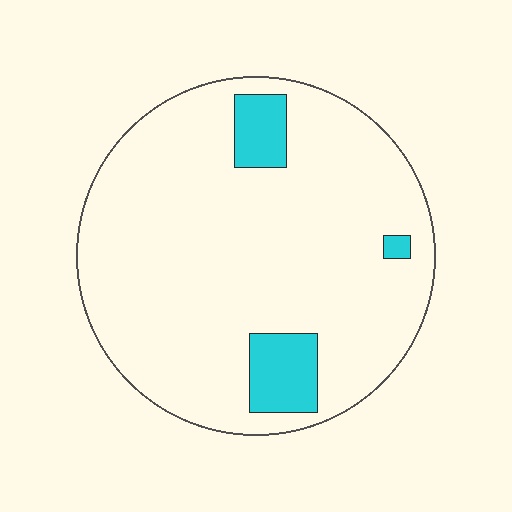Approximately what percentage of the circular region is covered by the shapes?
Approximately 10%.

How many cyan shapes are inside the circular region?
3.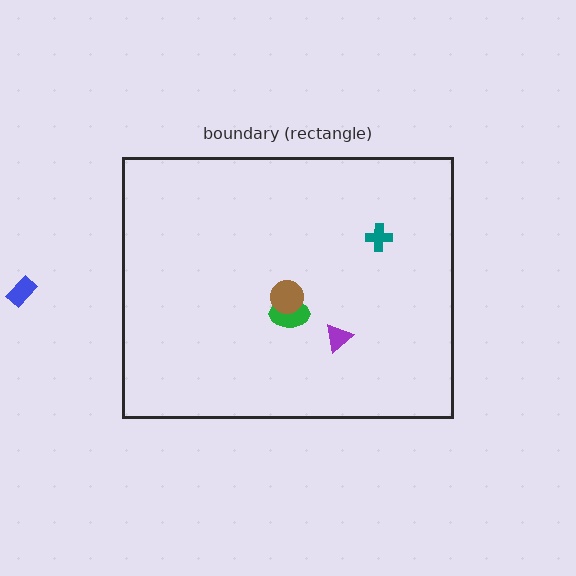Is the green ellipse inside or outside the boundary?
Inside.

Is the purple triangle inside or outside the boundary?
Inside.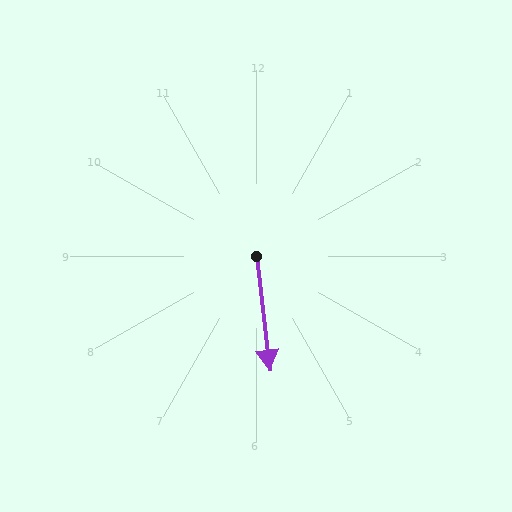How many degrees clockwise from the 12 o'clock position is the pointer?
Approximately 173 degrees.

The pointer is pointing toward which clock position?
Roughly 6 o'clock.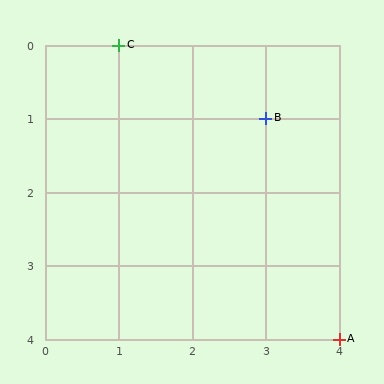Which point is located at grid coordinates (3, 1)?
Point B is at (3, 1).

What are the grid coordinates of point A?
Point A is at grid coordinates (4, 4).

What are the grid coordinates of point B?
Point B is at grid coordinates (3, 1).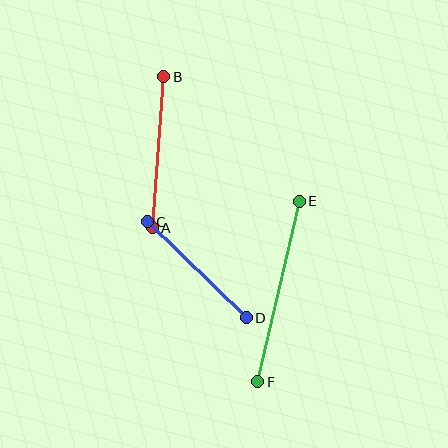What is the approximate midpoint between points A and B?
The midpoint is at approximately (158, 152) pixels.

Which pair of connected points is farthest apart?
Points E and F are farthest apart.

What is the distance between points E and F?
The distance is approximately 185 pixels.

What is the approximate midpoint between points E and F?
The midpoint is at approximately (278, 292) pixels.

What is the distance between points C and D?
The distance is approximately 138 pixels.